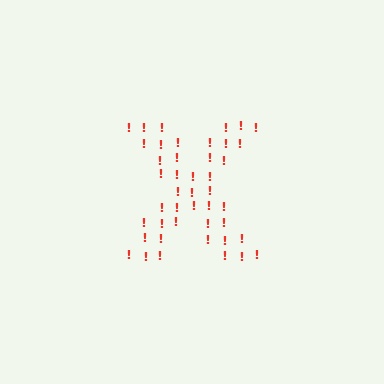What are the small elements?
The small elements are exclamation marks.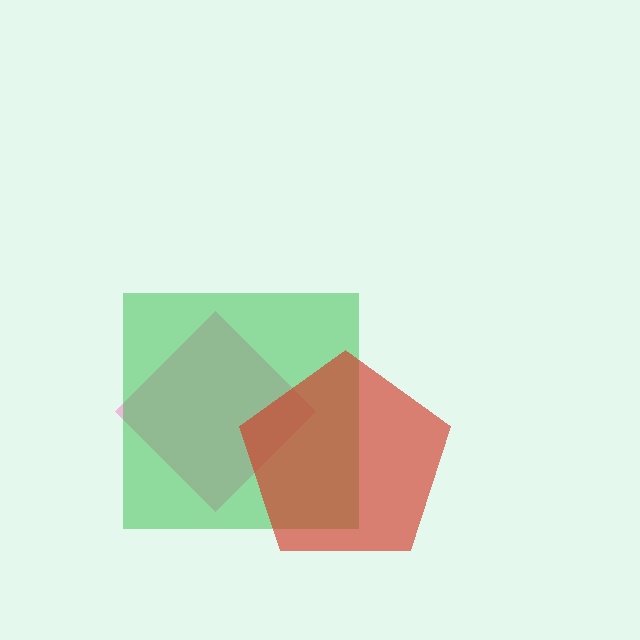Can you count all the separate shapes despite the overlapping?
Yes, there are 3 separate shapes.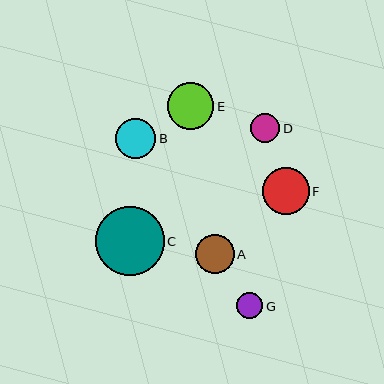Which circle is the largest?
Circle C is the largest with a size of approximately 68 pixels.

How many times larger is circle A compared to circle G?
Circle A is approximately 1.5 times the size of circle G.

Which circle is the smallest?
Circle G is the smallest with a size of approximately 26 pixels.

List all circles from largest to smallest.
From largest to smallest: C, F, E, B, A, D, G.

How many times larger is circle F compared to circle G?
Circle F is approximately 1.8 times the size of circle G.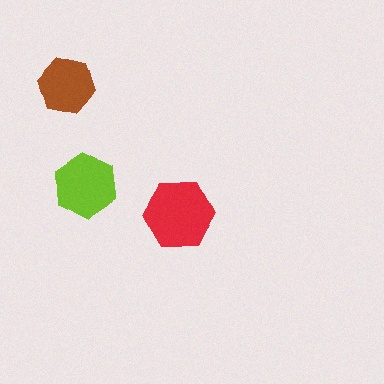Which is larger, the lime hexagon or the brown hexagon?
The lime one.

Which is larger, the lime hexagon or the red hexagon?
The red one.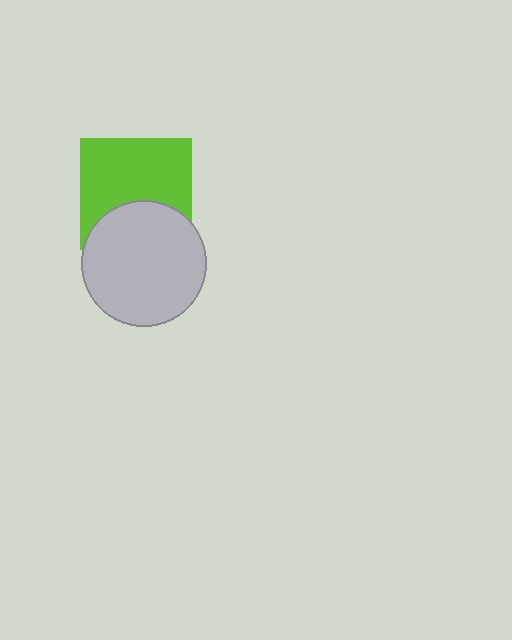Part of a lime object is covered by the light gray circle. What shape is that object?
It is a square.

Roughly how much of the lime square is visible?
Most of it is visible (roughly 66%).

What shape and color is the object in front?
The object in front is a light gray circle.